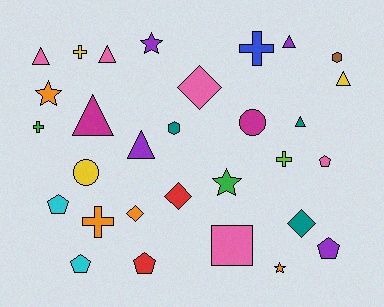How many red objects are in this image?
There are 2 red objects.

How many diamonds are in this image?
There are 4 diamonds.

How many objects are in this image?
There are 30 objects.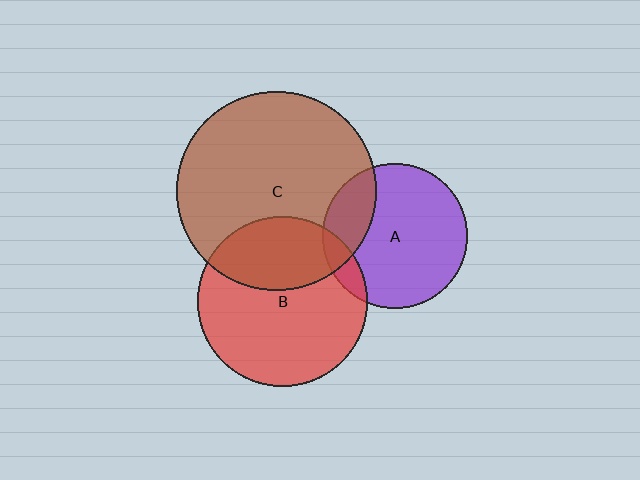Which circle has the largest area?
Circle C (brown).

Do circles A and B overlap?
Yes.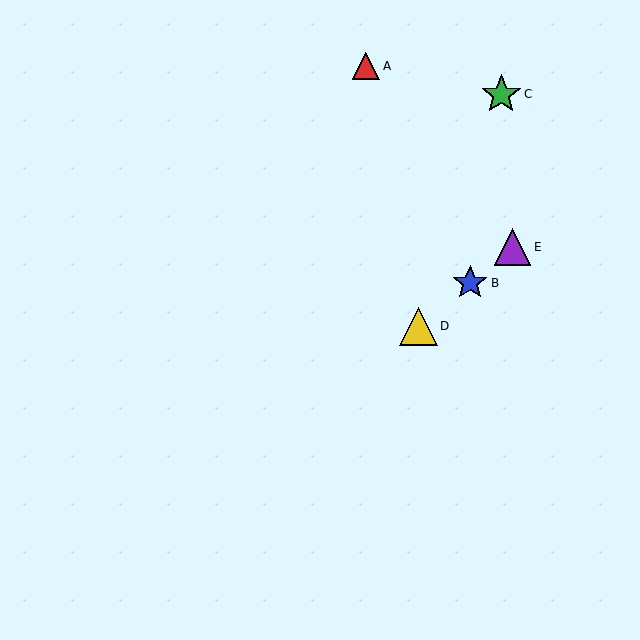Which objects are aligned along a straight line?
Objects B, D, E are aligned along a straight line.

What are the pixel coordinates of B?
Object B is at (470, 283).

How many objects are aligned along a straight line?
3 objects (B, D, E) are aligned along a straight line.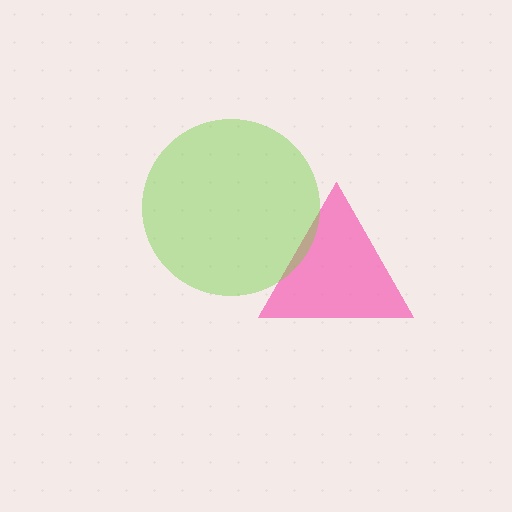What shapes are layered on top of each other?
The layered shapes are: a pink triangle, a lime circle.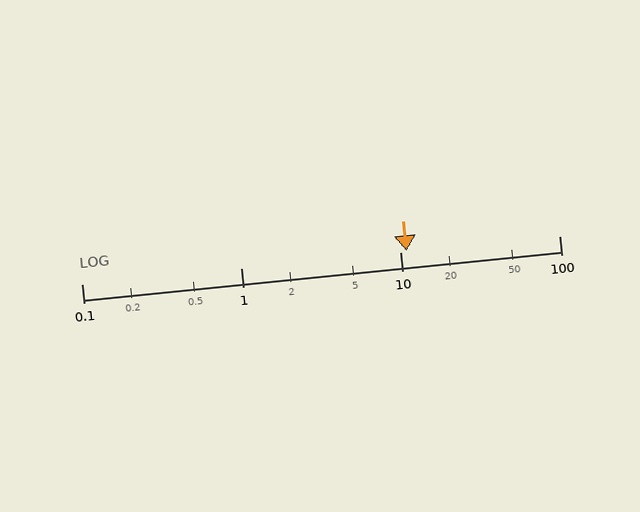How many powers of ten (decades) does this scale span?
The scale spans 3 decades, from 0.1 to 100.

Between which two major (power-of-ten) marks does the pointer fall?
The pointer is between 10 and 100.